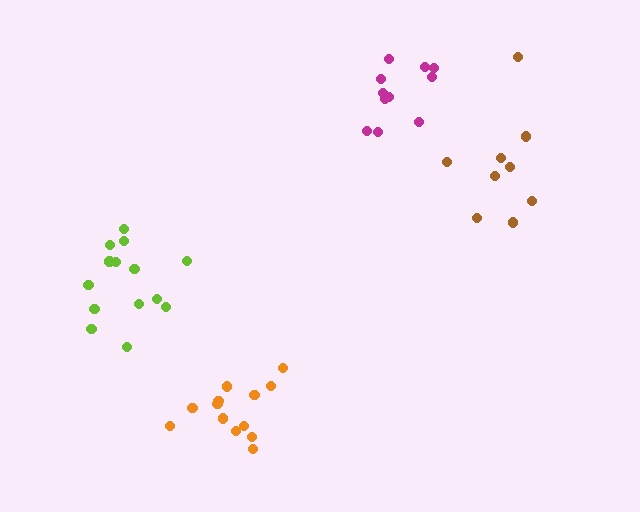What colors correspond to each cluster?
The clusters are colored: brown, magenta, lime, orange.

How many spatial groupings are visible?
There are 4 spatial groupings.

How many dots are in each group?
Group 1: 9 dots, Group 2: 11 dots, Group 3: 14 dots, Group 4: 13 dots (47 total).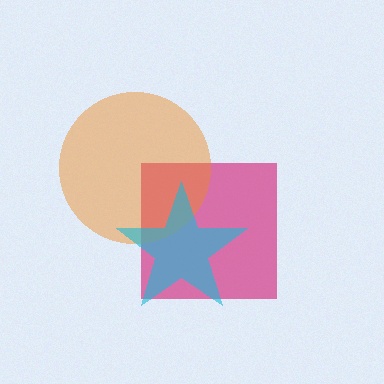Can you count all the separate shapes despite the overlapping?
Yes, there are 3 separate shapes.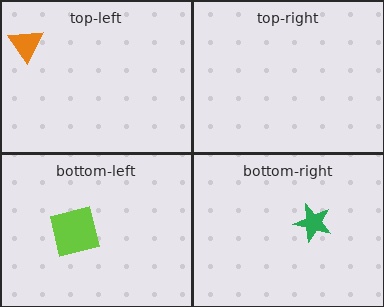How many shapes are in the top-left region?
1.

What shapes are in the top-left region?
The orange triangle.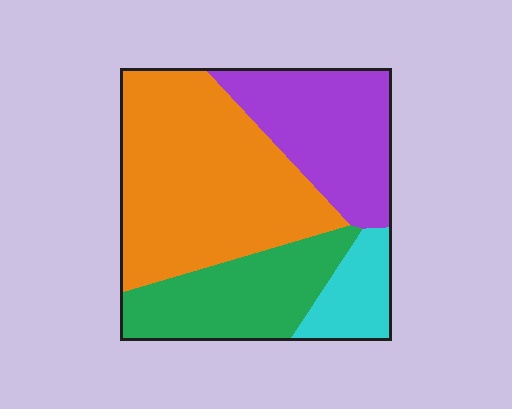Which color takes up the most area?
Orange, at roughly 45%.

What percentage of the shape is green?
Green takes up about one fifth (1/5) of the shape.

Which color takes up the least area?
Cyan, at roughly 10%.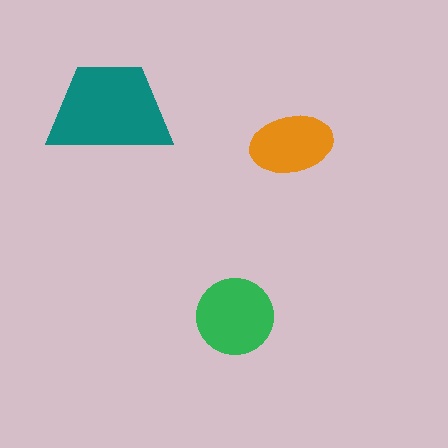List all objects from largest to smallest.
The teal trapezoid, the green circle, the orange ellipse.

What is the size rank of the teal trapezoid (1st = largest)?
1st.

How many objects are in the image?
There are 3 objects in the image.